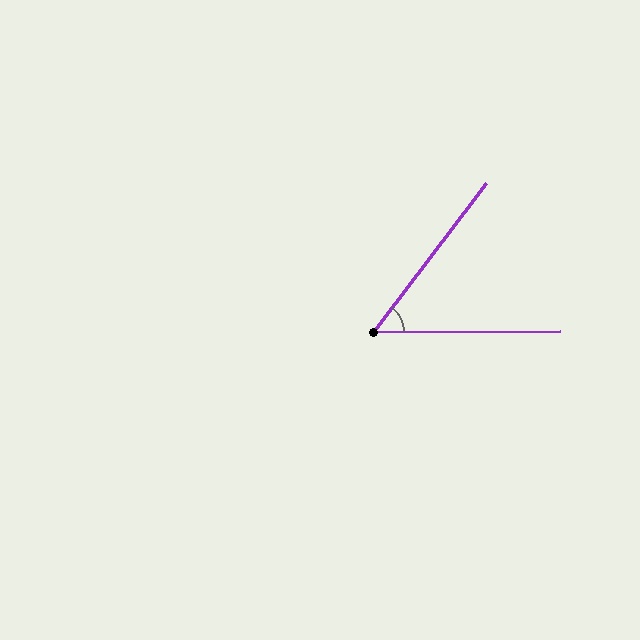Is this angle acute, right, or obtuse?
It is acute.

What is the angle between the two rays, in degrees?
Approximately 52 degrees.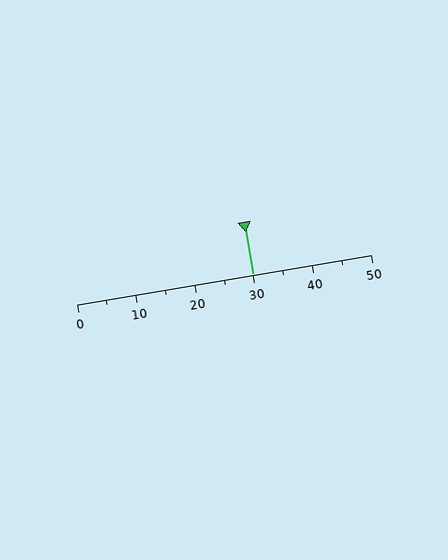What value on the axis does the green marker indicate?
The marker indicates approximately 30.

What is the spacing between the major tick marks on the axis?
The major ticks are spaced 10 apart.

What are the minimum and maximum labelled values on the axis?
The axis runs from 0 to 50.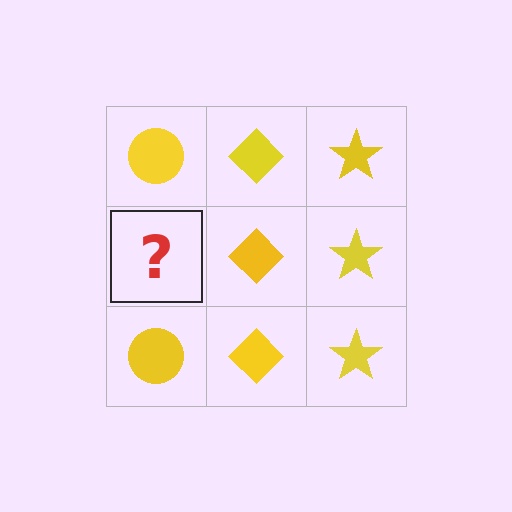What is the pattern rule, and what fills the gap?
The rule is that each column has a consistent shape. The gap should be filled with a yellow circle.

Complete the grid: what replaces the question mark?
The question mark should be replaced with a yellow circle.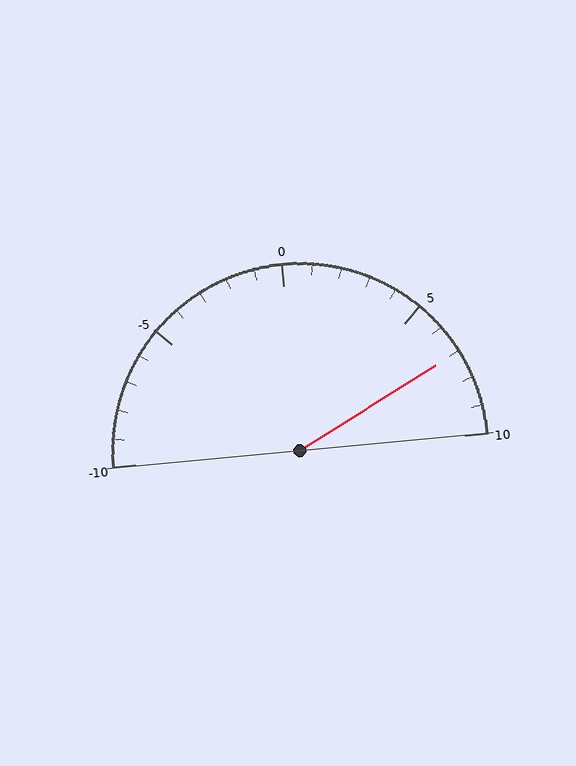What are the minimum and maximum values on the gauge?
The gauge ranges from -10 to 10.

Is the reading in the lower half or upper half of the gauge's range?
The reading is in the upper half of the range (-10 to 10).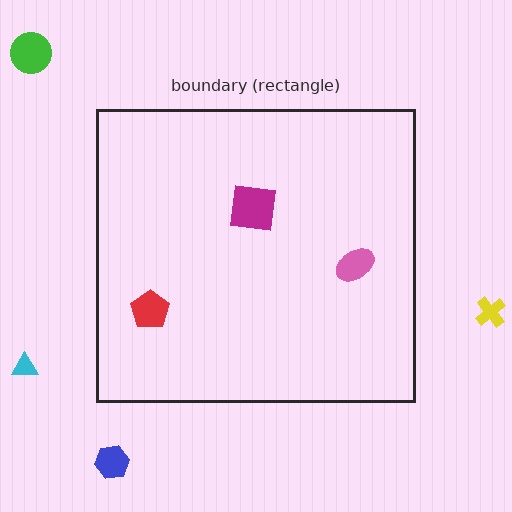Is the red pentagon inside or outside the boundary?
Inside.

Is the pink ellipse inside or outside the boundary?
Inside.